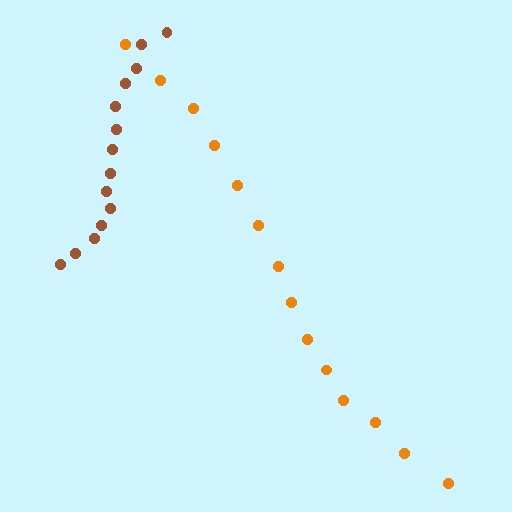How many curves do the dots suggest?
There are 2 distinct paths.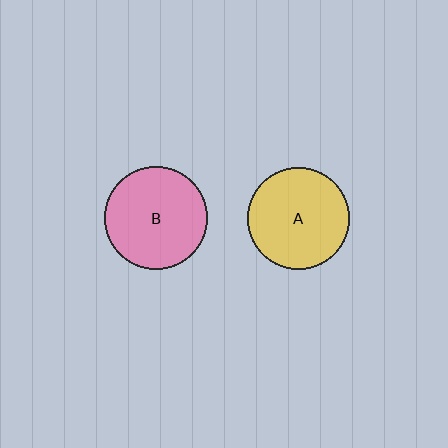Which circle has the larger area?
Circle B (pink).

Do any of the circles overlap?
No, none of the circles overlap.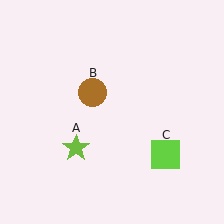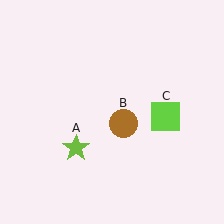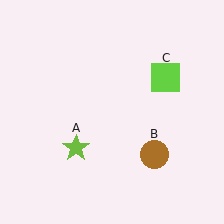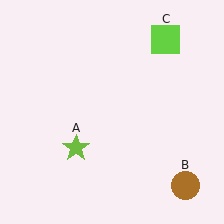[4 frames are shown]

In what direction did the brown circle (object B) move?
The brown circle (object B) moved down and to the right.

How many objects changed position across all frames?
2 objects changed position: brown circle (object B), lime square (object C).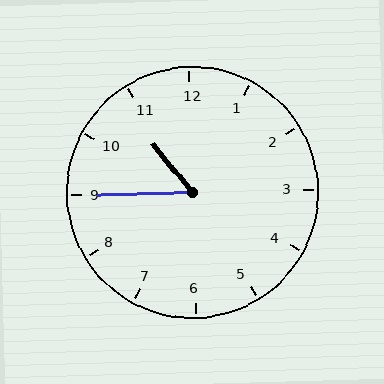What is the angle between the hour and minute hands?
Approximately 52 degrees.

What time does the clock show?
10:45.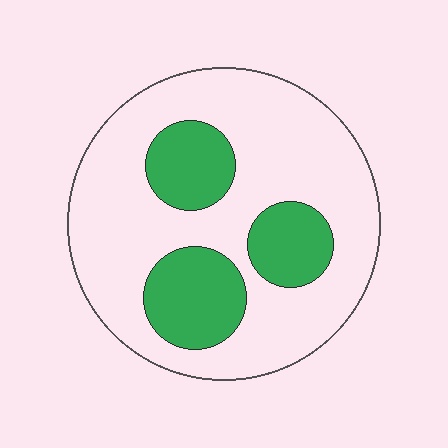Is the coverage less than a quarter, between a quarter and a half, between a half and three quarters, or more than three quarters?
Between a quarter and a half.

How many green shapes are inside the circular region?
3.